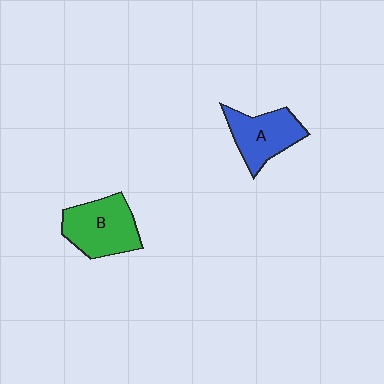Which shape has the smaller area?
Shape A (blue).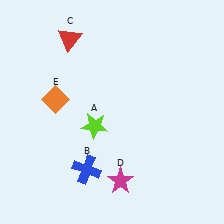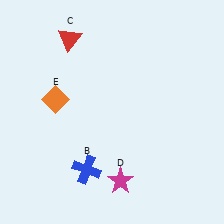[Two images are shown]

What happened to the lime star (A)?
The lime star (A) was removed in Image 2. It was in the bottom-left area of Image 1.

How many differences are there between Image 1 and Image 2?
There is 1 difference between the two images.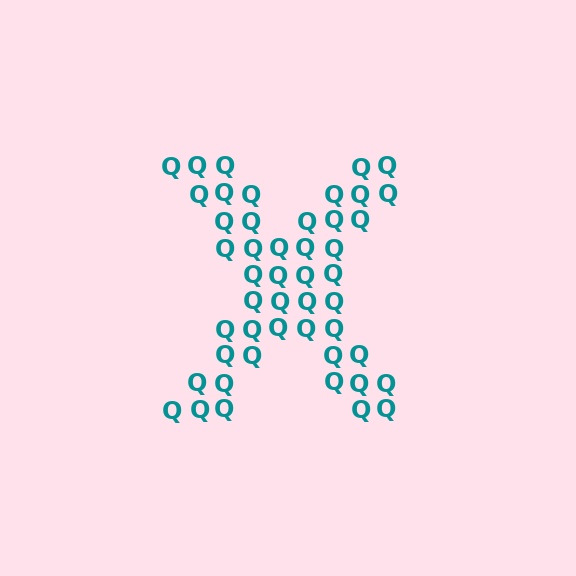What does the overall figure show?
The overall figure shows the letter X.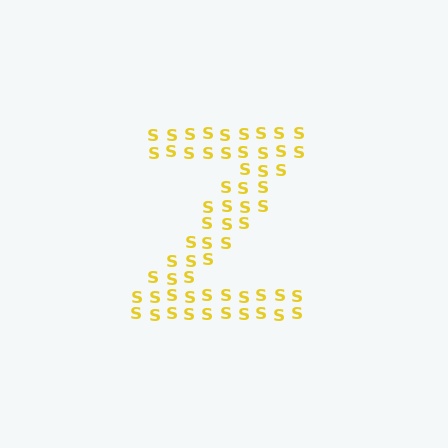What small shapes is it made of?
It is made of small letter S's.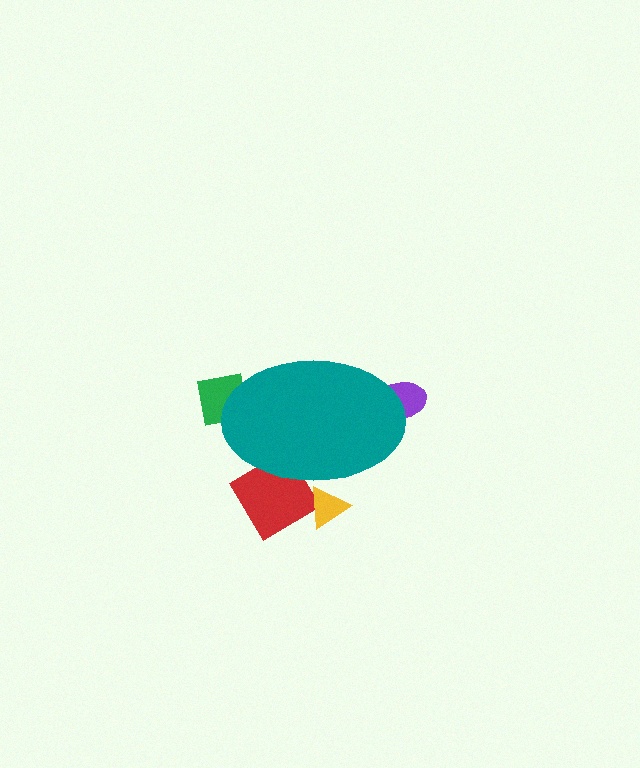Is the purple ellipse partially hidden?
Yes, the purple ellipse is partially hidden behind the teal ellipse.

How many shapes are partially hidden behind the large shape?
4 shapes are partially hidden.